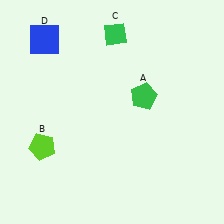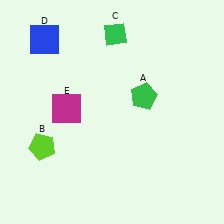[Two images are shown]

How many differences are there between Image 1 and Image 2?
There is 1 difference between the two images.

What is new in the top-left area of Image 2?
A magenta square (E) was added in the top-left area of Image 2.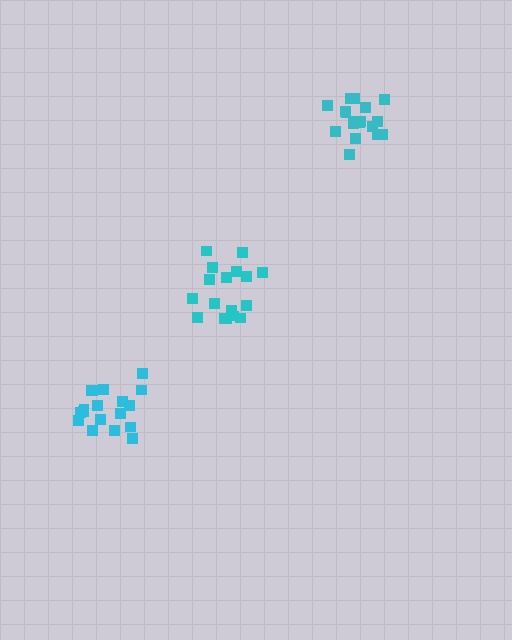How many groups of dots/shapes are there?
There are 3 groups.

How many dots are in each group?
Group 1: 17 dots, Group 2: 18 dots, Group 3: 18 dots (53 total).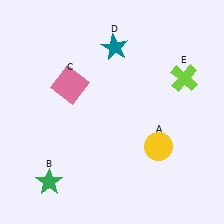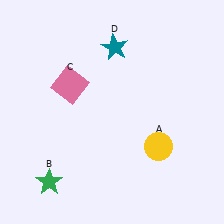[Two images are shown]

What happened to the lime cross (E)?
The lime cross (E) was removed in Image 2. It was in the top-right area of Image 1.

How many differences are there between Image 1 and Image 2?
There is 1 difference between the two images.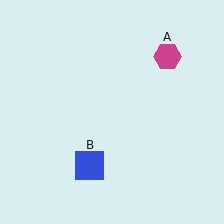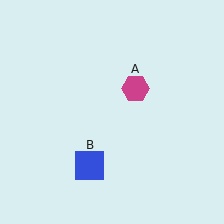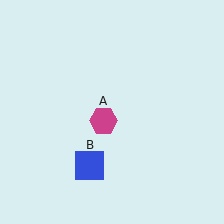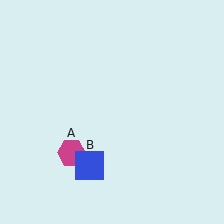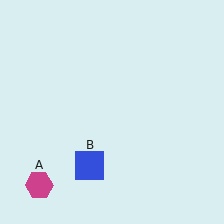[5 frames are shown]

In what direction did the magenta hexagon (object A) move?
The magenta hexagon (object A) moved down and to the left.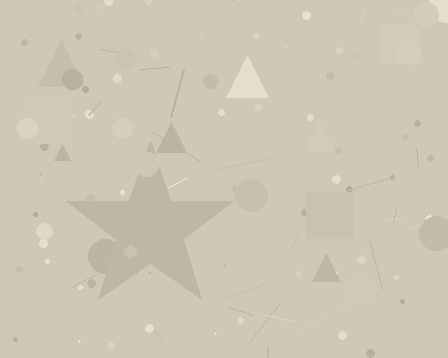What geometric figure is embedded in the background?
A star is embedded in the background.